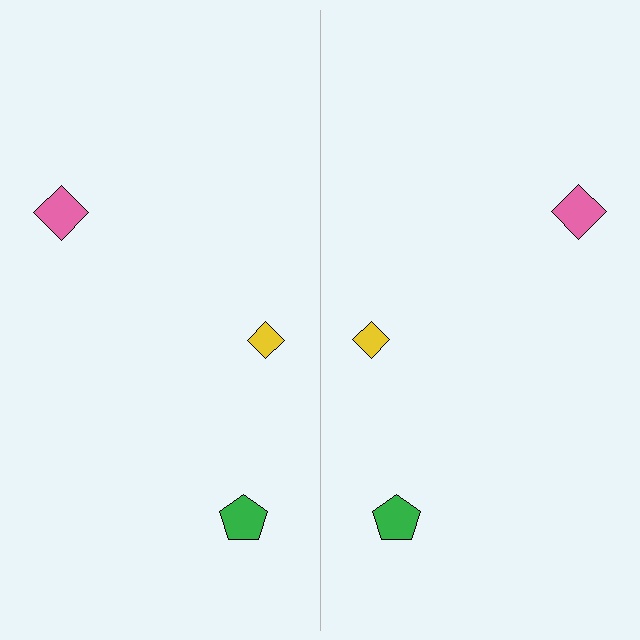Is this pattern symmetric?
Yes, this pattern has bilateral (reflection) symmetry.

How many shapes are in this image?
There are 6 shapes in this image.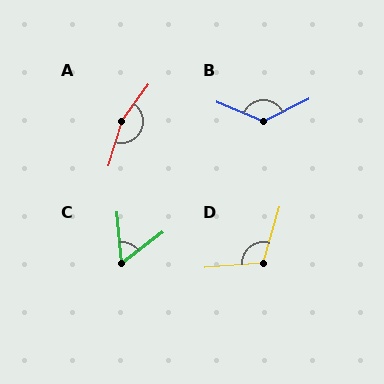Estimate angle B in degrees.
Approximately 130 degrees.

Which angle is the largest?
A, at approximately 160 degrees.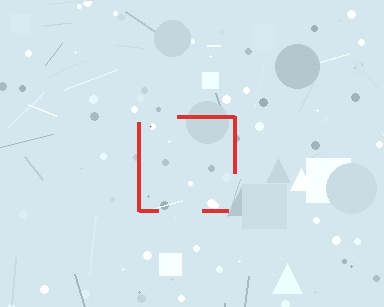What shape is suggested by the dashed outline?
The dashed outline suggests a square.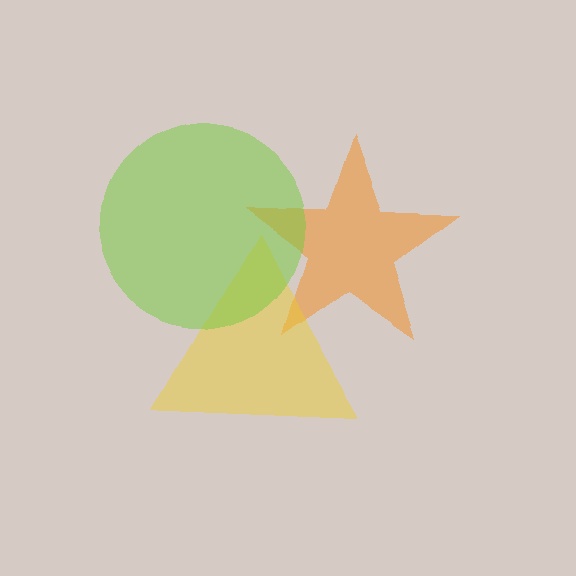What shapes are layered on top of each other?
The layered shapes are: an orange star, a yellow triangle, a lime circle.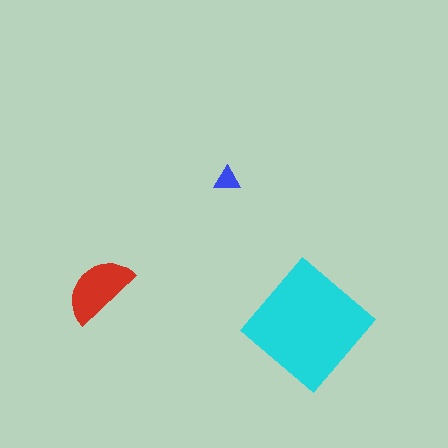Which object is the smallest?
The blue triangle.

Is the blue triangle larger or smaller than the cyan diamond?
Smaller.